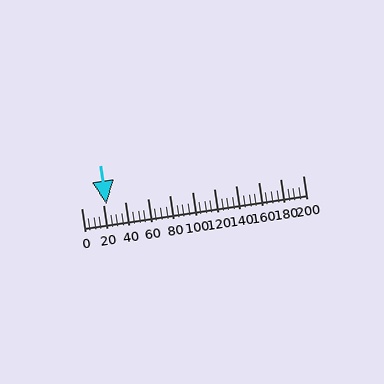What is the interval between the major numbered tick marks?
The major tick marks are spaced 20 units apart.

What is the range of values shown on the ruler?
The ruler shows values from 0 to 200.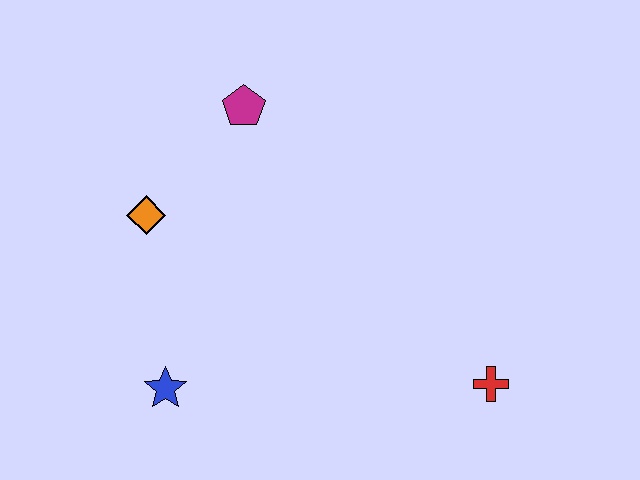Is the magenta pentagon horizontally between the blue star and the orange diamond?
No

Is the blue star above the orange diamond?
No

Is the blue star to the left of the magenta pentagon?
Yes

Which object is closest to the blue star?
The orange diamond is closest to the blue star.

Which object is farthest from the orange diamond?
The red cross is farthest from the orange diamond.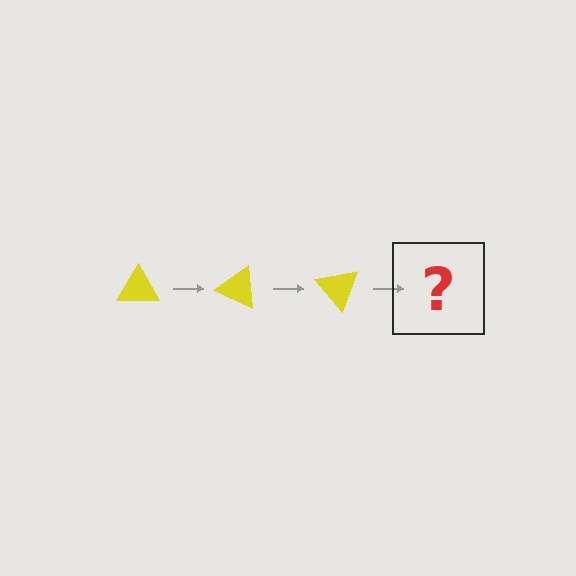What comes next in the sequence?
The next element should be a yellow triangle rotated 75 degrees.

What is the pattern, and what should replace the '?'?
The pattern is that the triangle rotates 25 degrees each step. The '?' should be a yellow triangle rotated 75 degrees.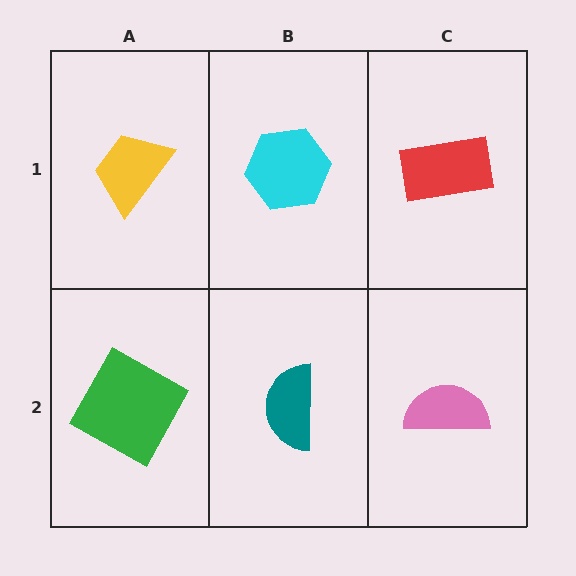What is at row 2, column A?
A green square.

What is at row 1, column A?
A yellow trapezoid.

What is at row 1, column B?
A cyan hexagon.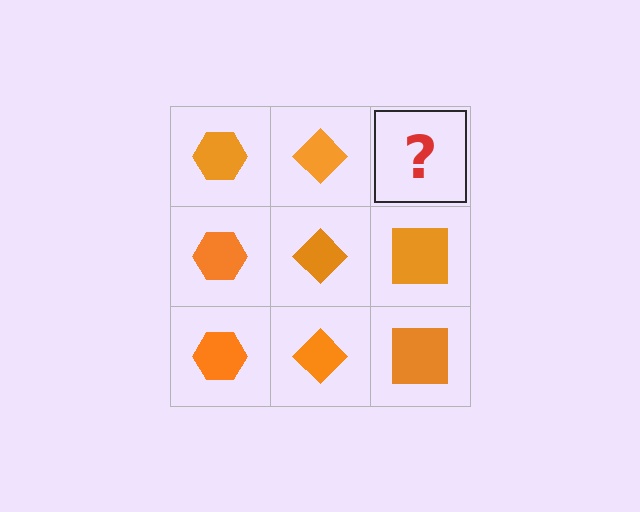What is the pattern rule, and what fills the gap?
The rule is that each column has a consistent shape. The gap should be filled with an orange square.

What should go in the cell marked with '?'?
The missing cell should contain an orange square.